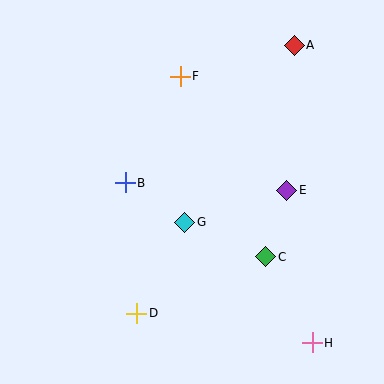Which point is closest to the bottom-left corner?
Point D is closest to the bottom-left corner.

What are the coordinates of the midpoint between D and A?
The midpoint between D and A is at (215, 179).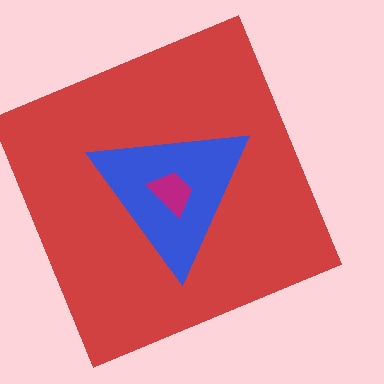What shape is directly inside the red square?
The blue triangle.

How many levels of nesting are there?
3.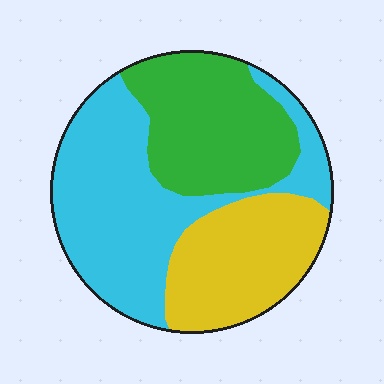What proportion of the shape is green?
Green takes up between a sixth and a third of the shape.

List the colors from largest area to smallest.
From largest to smallest: cyan, green, yellow.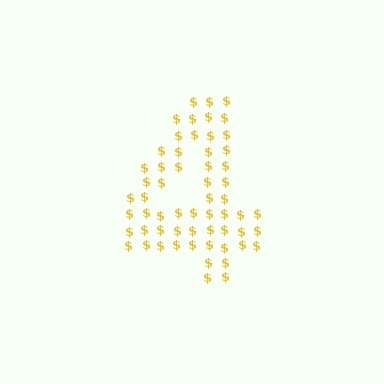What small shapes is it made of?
It is made of small dollar signs.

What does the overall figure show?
The overall figure shows the digit 4.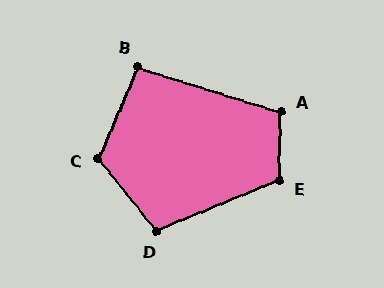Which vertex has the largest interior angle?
C, at approximately 119 degrees.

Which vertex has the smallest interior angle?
B, at approximately 95 degrees.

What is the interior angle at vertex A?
Approximately 106 degrees (obtuse).